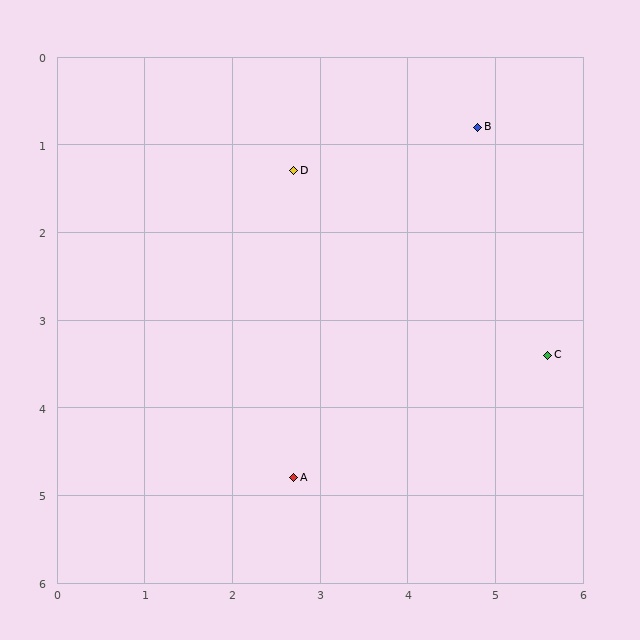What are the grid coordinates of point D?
Point D is at approximately (2.7, 1.3).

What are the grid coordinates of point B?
Point B is at approximately (4.8, 0.8).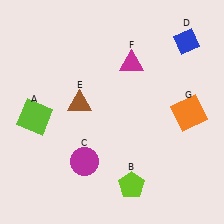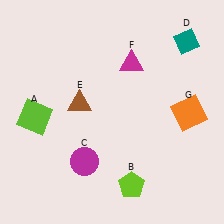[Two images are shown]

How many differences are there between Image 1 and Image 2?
There is 1 difference between the two images.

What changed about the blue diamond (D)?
In Image 1, D is blue. In Image 2, it changed to teal.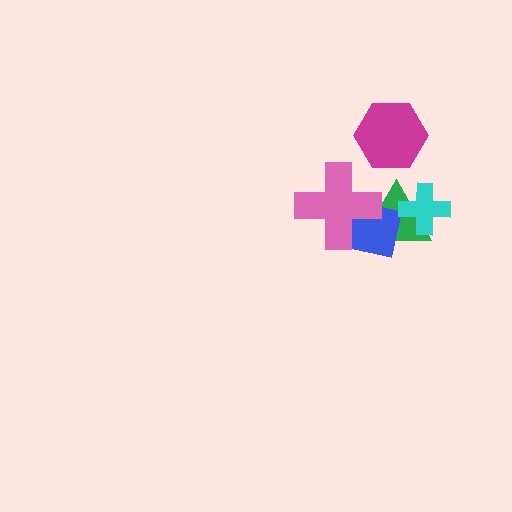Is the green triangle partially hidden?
Yes, it is partially covered by another shape.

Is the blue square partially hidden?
Yes, it is partially covered by another shape.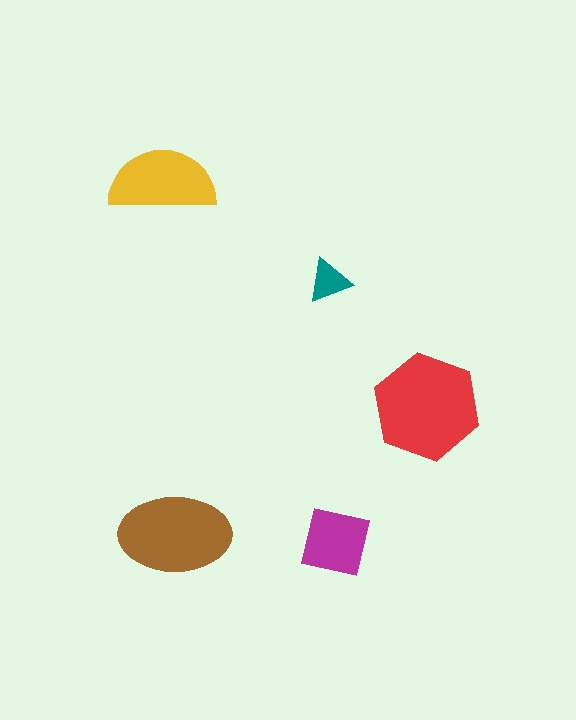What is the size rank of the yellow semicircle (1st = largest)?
3rd.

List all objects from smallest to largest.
The teal triangle, the magenta square, the yellow semicircle, the brown ellipse, the red hexagon.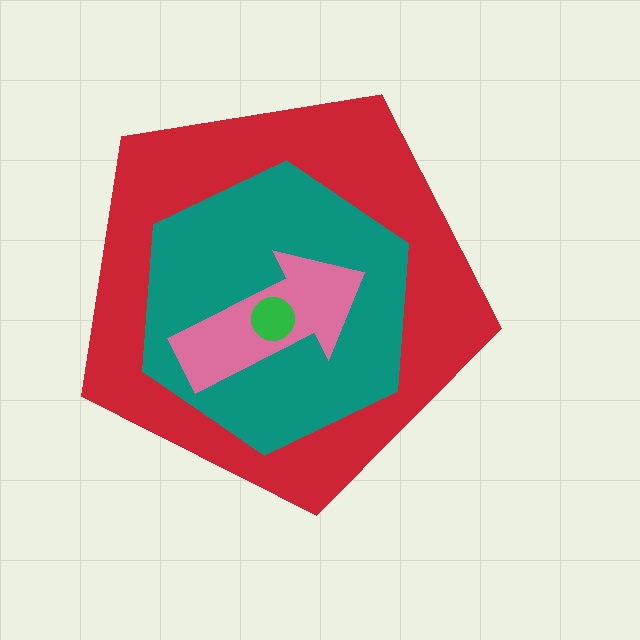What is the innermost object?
The green circle.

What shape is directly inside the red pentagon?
The teal hexagon.